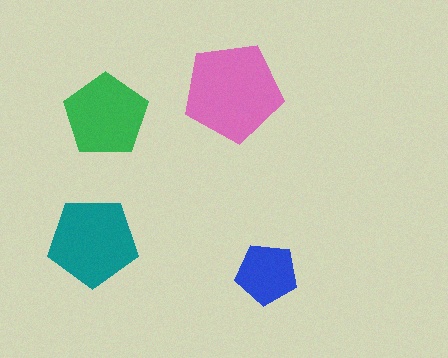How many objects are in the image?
There are 4 objects in the image.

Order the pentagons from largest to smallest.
the pink one, the teal one, the green one, the blue one.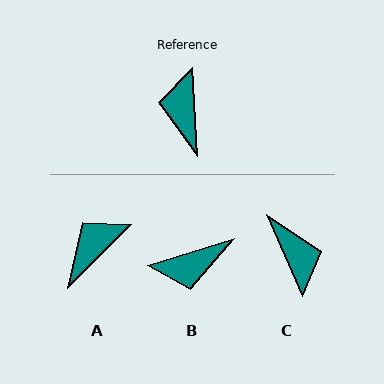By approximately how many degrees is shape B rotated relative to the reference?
Approximately 104 degrees counter-clockwise.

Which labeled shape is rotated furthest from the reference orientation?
C, about 159 degrees away.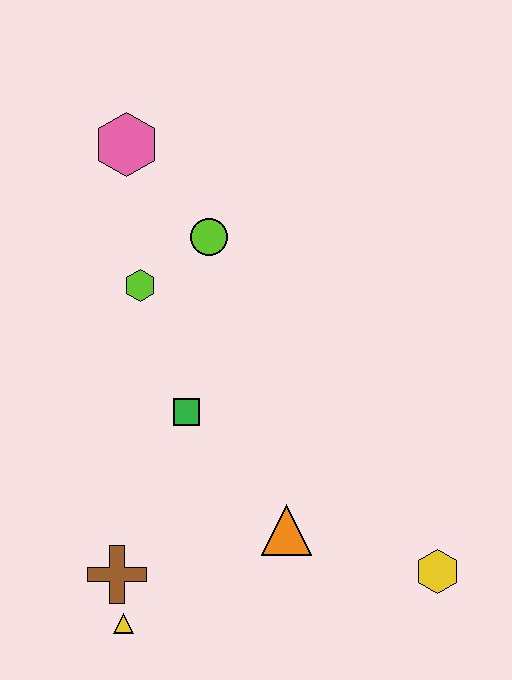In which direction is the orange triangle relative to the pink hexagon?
The orange triangle is below the pink hexagon.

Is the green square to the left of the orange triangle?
Yes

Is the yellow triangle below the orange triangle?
Yes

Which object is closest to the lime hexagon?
The lime circle is closest to the lime hexagon.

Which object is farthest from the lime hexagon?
The yellow hexagon is farthest from the lime hexagon.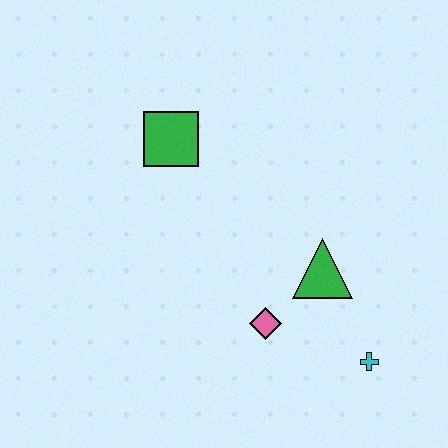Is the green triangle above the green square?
No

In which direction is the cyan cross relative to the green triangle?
The cyan cross is below the green triangle.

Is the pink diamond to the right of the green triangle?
No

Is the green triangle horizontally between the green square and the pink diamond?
No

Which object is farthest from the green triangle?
The green square is farthest from the green triangle.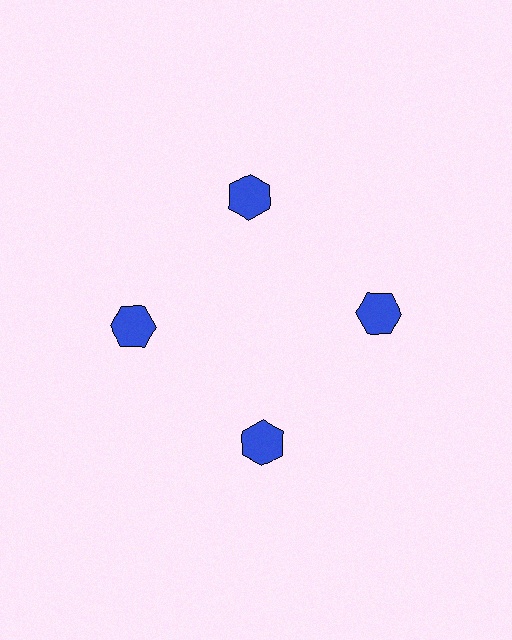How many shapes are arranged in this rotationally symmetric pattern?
There are 4 shapes, arranged in 4 groups of 1.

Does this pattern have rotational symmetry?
Yes, this pattern has 4-fold rotational symmetry. It looks the same after rotating 90 degrees around the center.